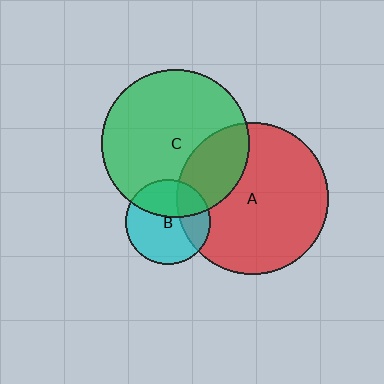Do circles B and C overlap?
Yes.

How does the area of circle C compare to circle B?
Approximately 3.0 times.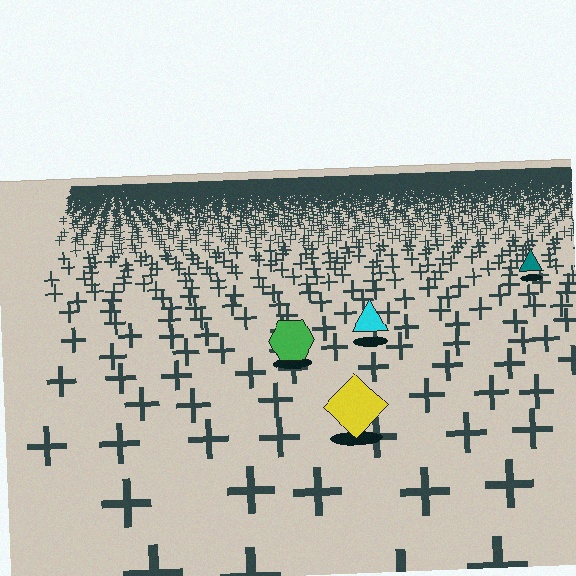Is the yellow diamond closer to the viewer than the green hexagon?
Yes. The yellow diamond is closer — you can tell from the texture gradient: the ground texture is coarser near it.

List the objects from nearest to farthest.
From nearest to farthest: the yellow diamond, the green hexagon, the cyan triangle, the teal triangle.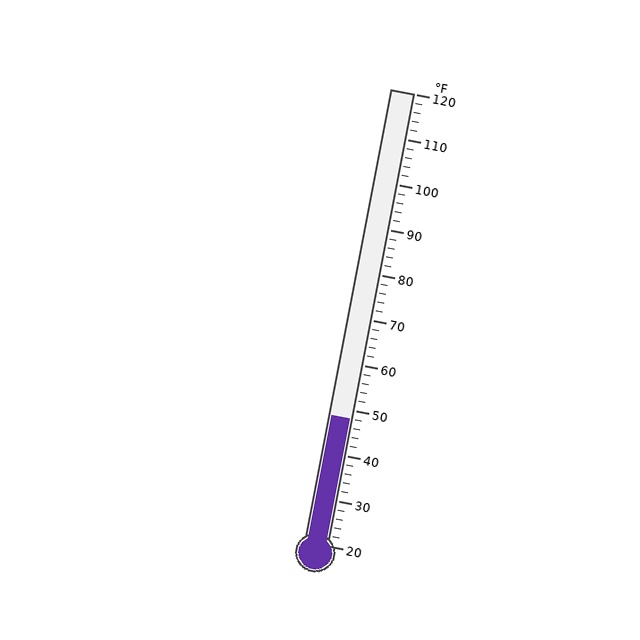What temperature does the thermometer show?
The thermometer shows approximately 48°F.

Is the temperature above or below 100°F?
The temperature is below 100°F.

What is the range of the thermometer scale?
The thermometer scale ranges from 20°F to 120°F.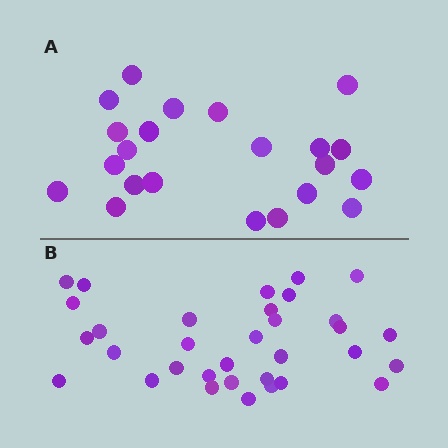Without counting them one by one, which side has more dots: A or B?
Region B (the bottom region) has more dots.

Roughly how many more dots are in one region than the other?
Region B has roughly 12 or so more dots than region A.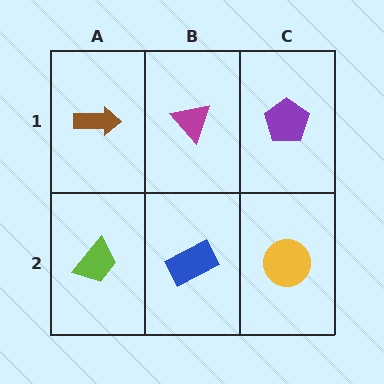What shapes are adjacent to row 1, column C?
A yellow circle (row 2, column C), a magenta triangle (row 1, column B).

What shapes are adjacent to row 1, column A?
A lime trapezoid (row 2, column A), a magenta triangle (row 1, column B).